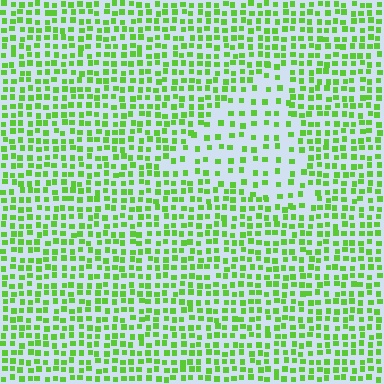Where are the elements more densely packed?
The elements are more densely packed outside the triangle boundary.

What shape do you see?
I see a triangle.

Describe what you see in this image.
The image contains small lime elements arranged at two different densities. A triangle-shaped region is visible where the elements are less densely packed than the surrounding area.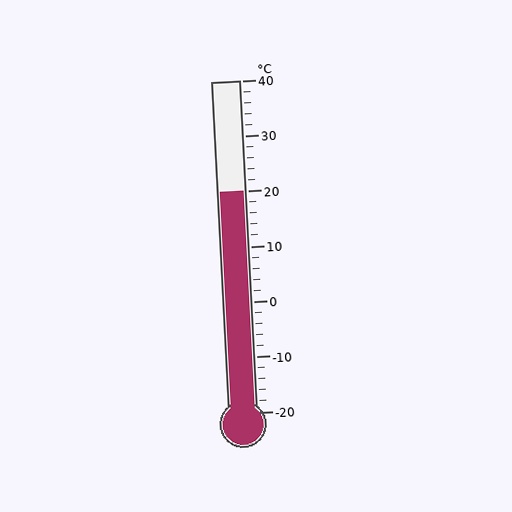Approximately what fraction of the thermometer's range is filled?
The thermometer is filled to approximately 65% of its range.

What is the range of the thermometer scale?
The thermometer scale ranges from -20°C to 40°C.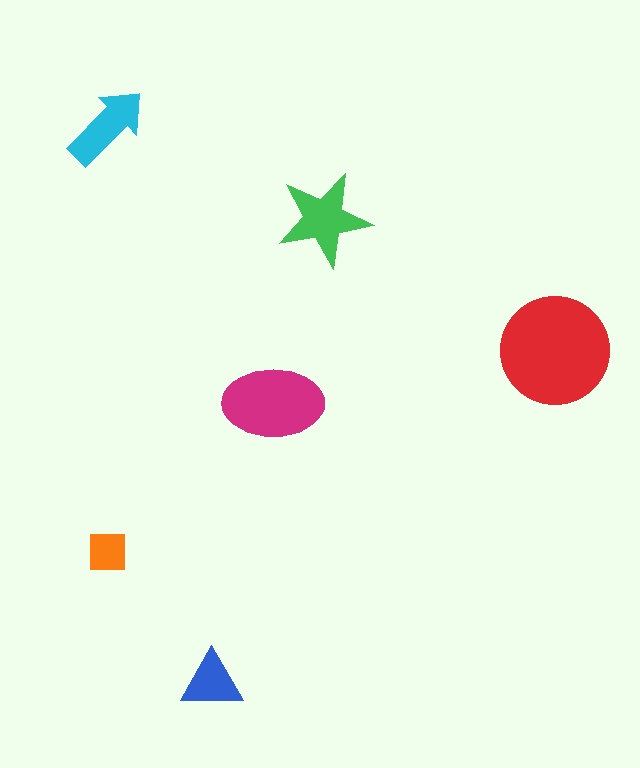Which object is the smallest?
The orange square.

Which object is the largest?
The red circle.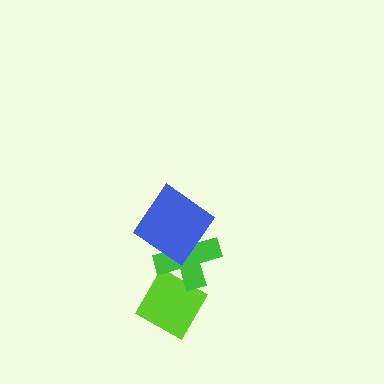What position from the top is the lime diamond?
The lime diamond is 3rd from the top.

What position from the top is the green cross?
The green cross is 2nd from the top.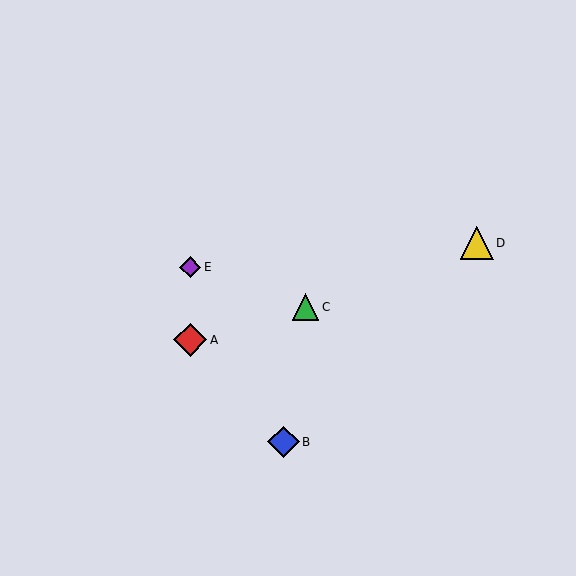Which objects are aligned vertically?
Objects A, E are aligned vertically.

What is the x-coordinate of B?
Object B is at x≈284.